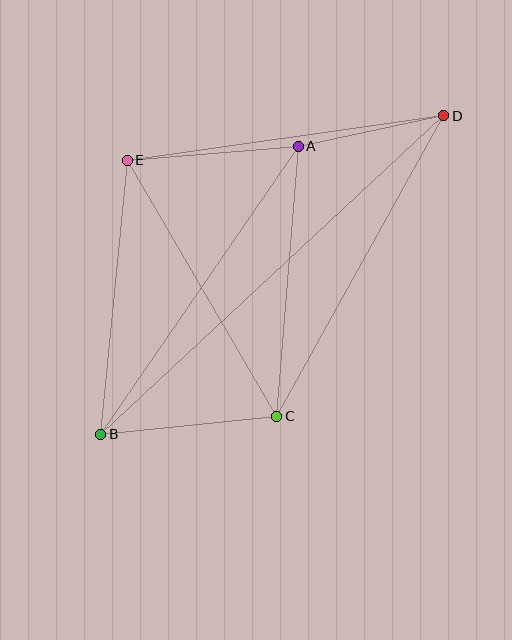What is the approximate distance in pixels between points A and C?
The distance between A and C is approximately 271 pixels.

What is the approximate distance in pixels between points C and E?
The distance between C and E is approximately 296 pixels.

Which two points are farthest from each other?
Points B and D are farthest from each other.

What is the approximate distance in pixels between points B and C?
The distance between B and C is approximately 177 pixels.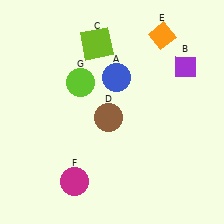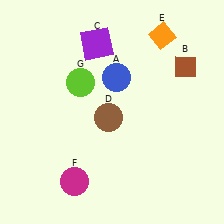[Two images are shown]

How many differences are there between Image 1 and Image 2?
There are 2 differences between the two images.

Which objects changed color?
B changed from purple to brown. C changed from lime to purple.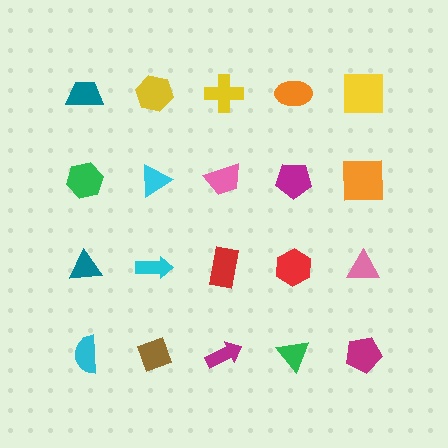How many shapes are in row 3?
5 shapes.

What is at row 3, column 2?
A cyan arrow.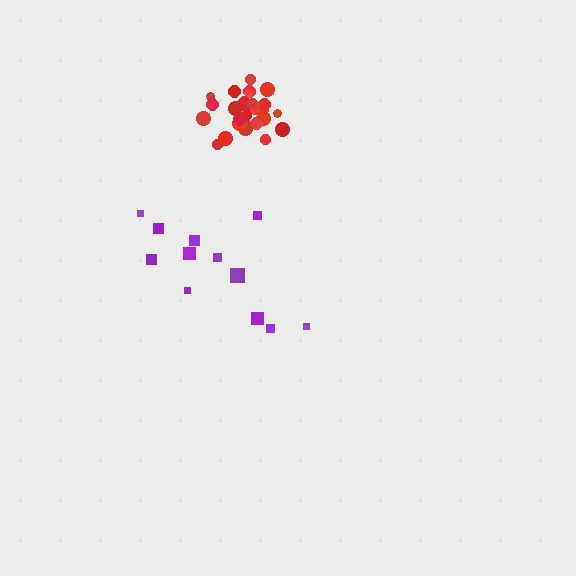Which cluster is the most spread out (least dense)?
Purple.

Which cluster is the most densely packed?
Red.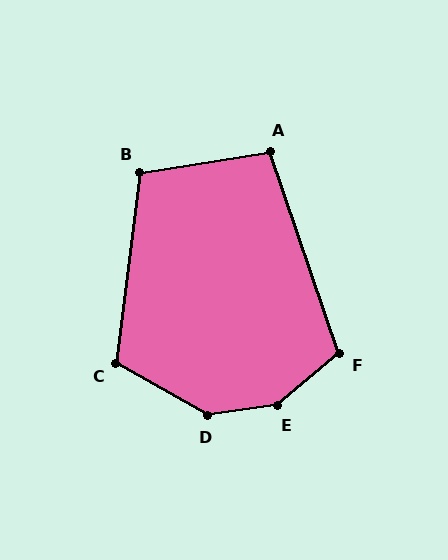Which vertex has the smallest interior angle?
A, at approximately 100 degrees.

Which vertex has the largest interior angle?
E, at approximately 148 degrees.